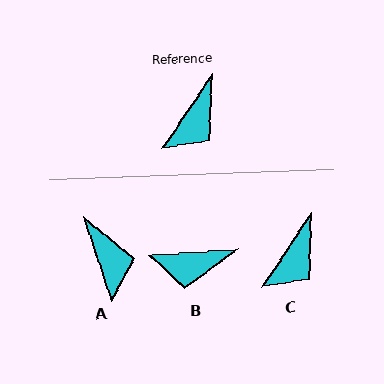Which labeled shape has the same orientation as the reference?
C.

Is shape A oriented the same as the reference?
No, it is off by about 52 degrees.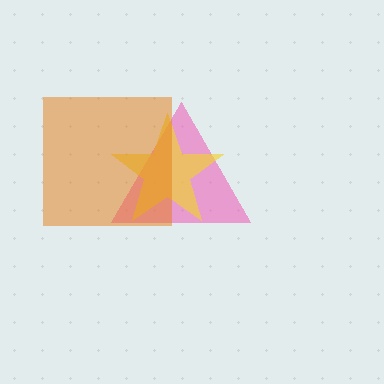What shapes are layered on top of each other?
The layered shapes are: a pink triangle, a yellow star, an orange square.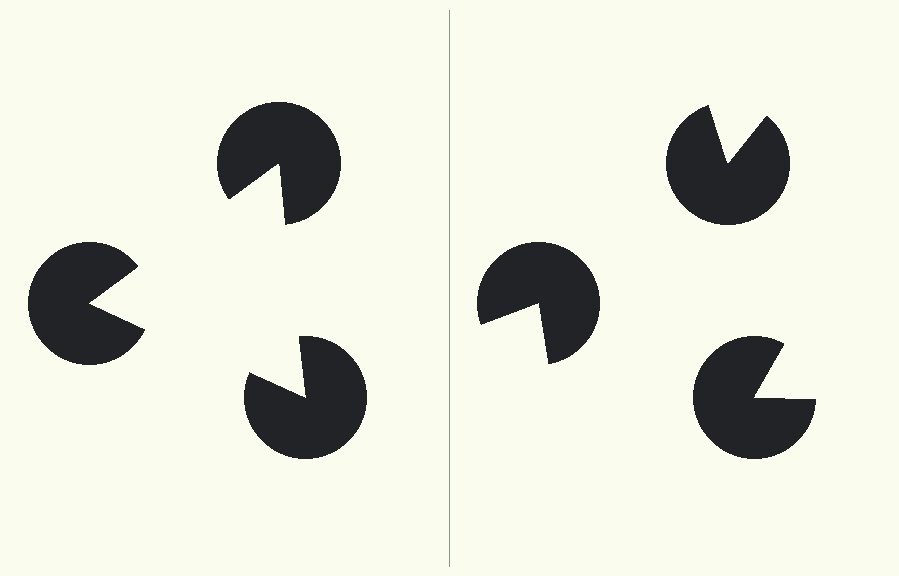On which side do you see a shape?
An illusory triangle appears on the left side. On the right side the wedge cuts are rotated, so no coherent shape forms.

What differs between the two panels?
The pac-man discs are positioned identically on both sides; only the wedge orientations differ. On the left they align to a triangle; on the right they are misaligned.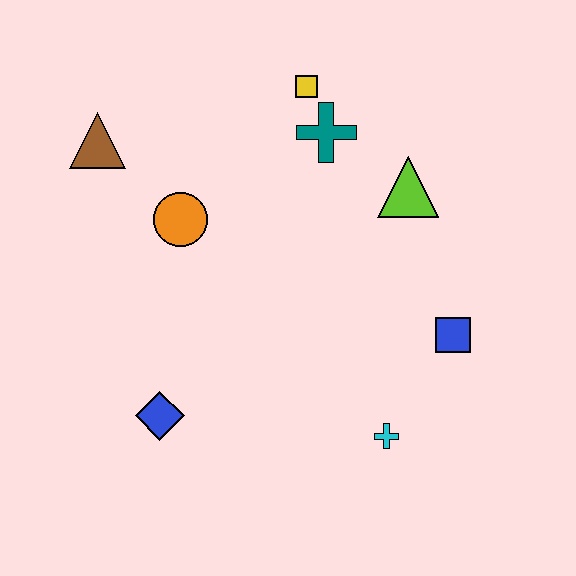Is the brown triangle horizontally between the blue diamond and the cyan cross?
No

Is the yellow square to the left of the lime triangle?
Yes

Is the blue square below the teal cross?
Yes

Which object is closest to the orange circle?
The brown triangle is closest to the orange circle.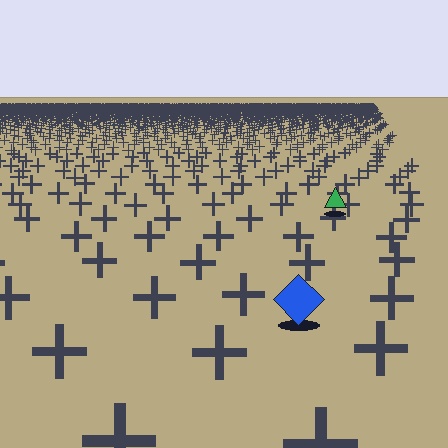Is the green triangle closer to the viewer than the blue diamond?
No. The blue diamond is closer — you can tell from the texture gradient: the ground texture is coarser near it.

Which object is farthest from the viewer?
The green triangle is farthest from the viewer. It appears smaller and the ground texture around it is denser.